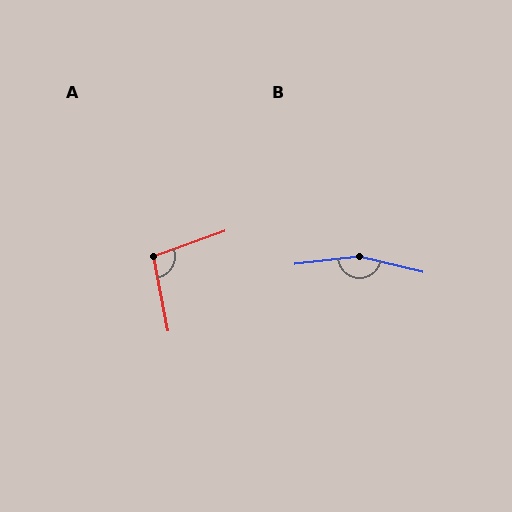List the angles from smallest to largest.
A (98°), B (160°).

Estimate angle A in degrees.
Approximately 98 degrees.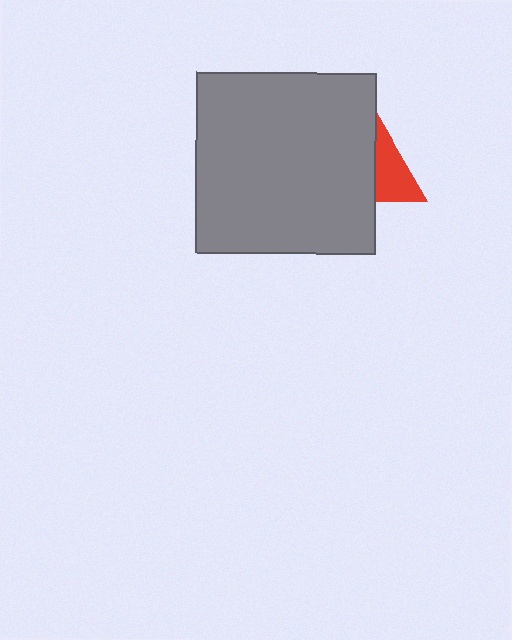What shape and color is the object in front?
The object in front is a gray square.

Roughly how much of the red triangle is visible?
A small part of it is visible (roughly 33%).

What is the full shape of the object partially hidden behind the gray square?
The partially hidden object is a red triangle.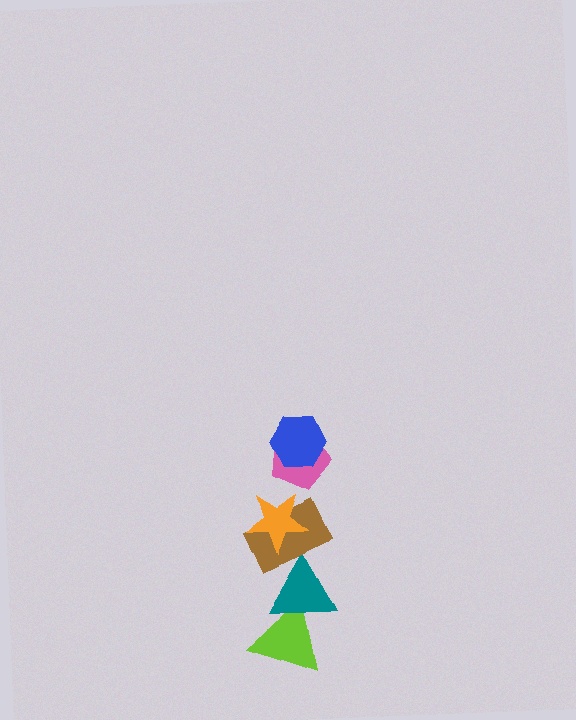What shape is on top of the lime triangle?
The teal triangle is on top of the lime triangle.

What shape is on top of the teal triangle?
The brown rectangle is on top of the teal triangle.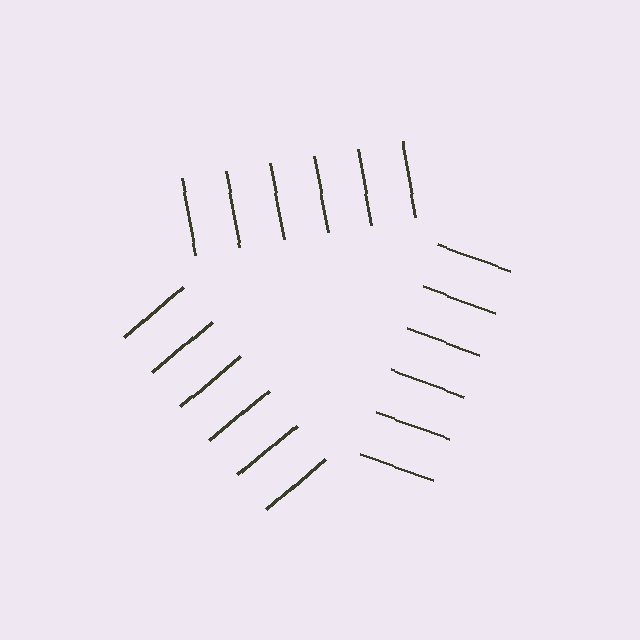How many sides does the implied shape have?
3 sides — the line-ends trace a triangle.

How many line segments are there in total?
18 — 6 along each of the 3 edges.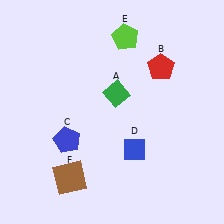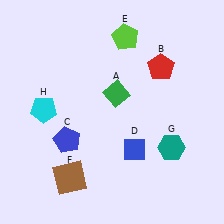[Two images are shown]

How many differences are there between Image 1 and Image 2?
There are 2 differences between the two images.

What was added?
A teal hexagon (G), a cyan pentagon (H) were added in Image 2.